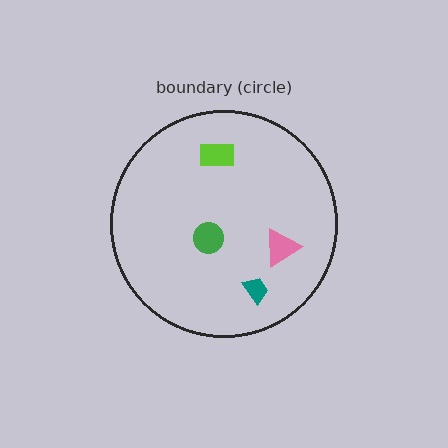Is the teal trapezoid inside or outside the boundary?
Inside.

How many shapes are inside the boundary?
4 inside, 0 outside.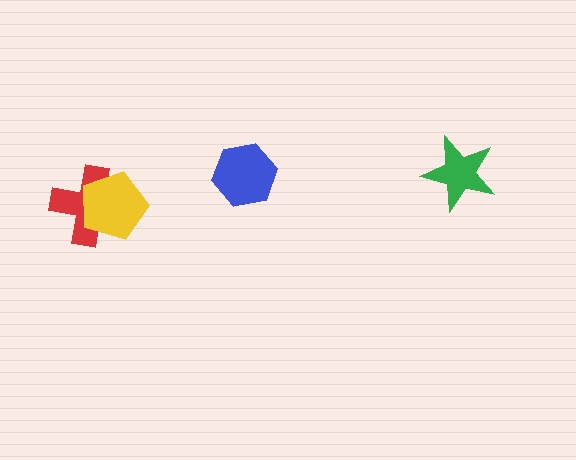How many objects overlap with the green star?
0 objects overlap with the green star.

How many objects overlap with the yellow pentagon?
1 object overlaps with the yellow pentagon.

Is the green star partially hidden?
No, no other shape covers it.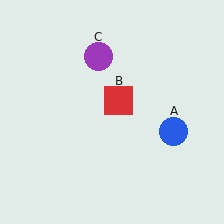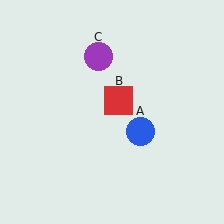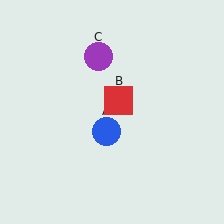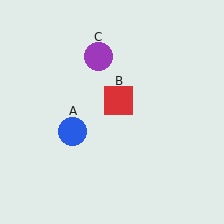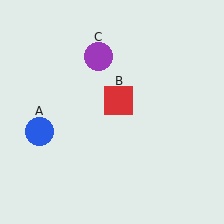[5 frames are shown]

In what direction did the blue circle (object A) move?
The blue circle (object A) moved left.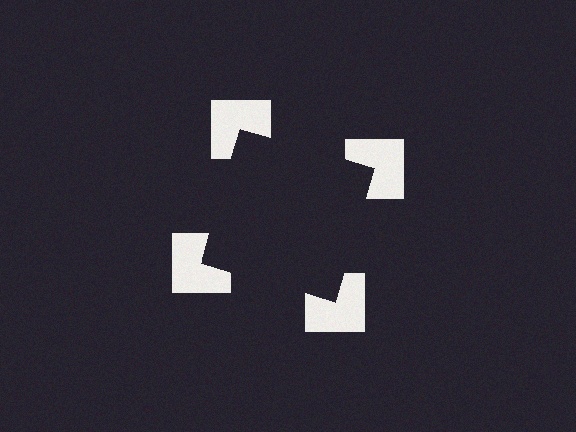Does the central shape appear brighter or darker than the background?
It typically appears slightly darker than the background, even though no actual brightness change is drawn.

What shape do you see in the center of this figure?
An illusory square — its edges are inferred from the aligned wedge cuts in the notched squares, not physically drawn.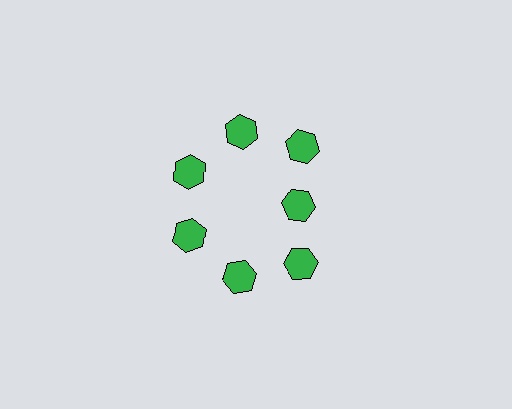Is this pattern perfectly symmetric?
No. The 7 green hexagons are arranged in a ring, but one element near the 3 o'clock position is pulled inward toward the center, breaking the 7-fold rotational symmetry.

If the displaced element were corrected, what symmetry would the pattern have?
It would have 7-fold rotational symmetry — the pattern would map onto itself every 51 degrees.